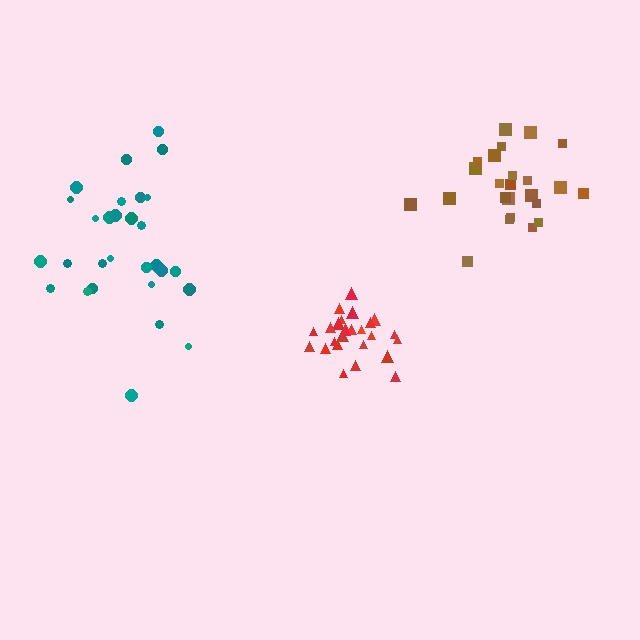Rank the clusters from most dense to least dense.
red, brown, teal.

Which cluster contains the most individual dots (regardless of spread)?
Teal (29).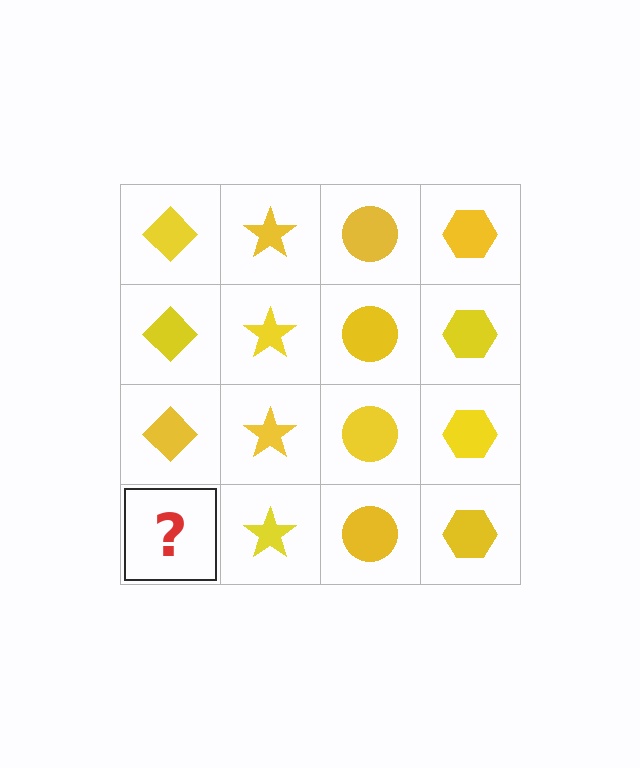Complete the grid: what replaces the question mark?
The question mark should be replaced with a yellow diamond.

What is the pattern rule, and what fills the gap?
The rule is that each column has a consistent shape. The gap should be filled with a yellow diamond.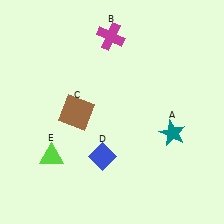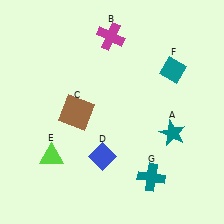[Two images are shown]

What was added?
A teal diamond (F), a teal cross (G) were added in Image 2.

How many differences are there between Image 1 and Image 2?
There are 2 differences between the two images.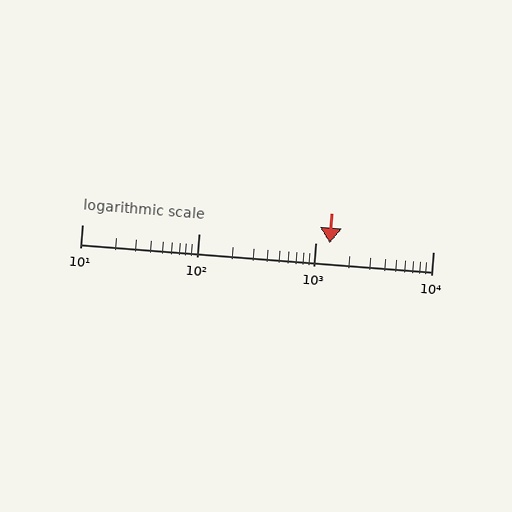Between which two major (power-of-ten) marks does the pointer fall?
The pointer is between 1000 and 10000.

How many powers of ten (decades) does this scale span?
The scale spans 3 decades, from 10 to 10000.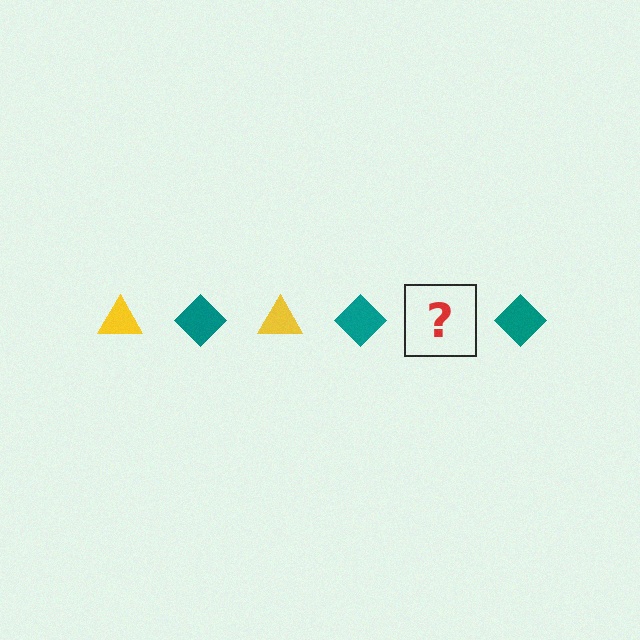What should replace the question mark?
The question mark should be replaced with a yellow triangle.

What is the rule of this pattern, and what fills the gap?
The rule is that the pattern alternates between yellow triangle and teal diamond. The gap should be filled with a yellow triangle.